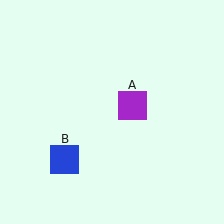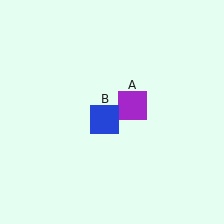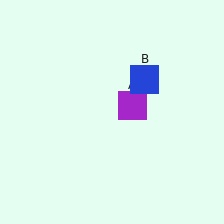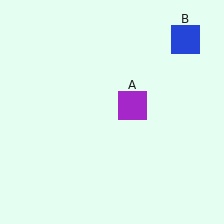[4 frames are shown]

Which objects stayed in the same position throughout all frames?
Purple square (object A) remained stationary.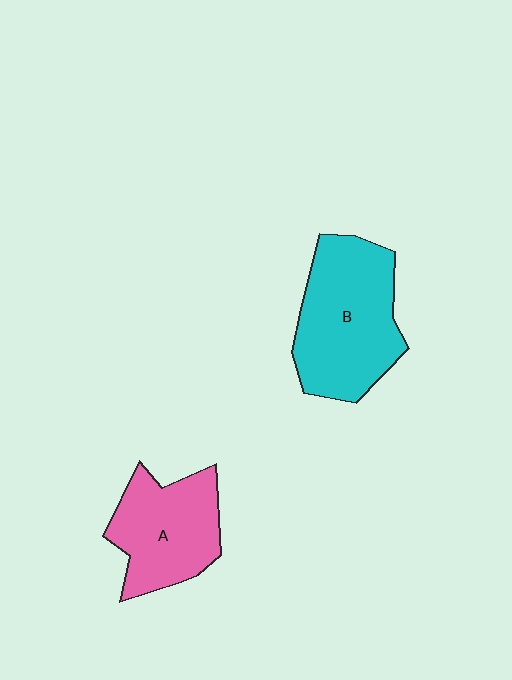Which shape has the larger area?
Shape B (cyan).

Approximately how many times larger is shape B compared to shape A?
Approximately 1.3 times.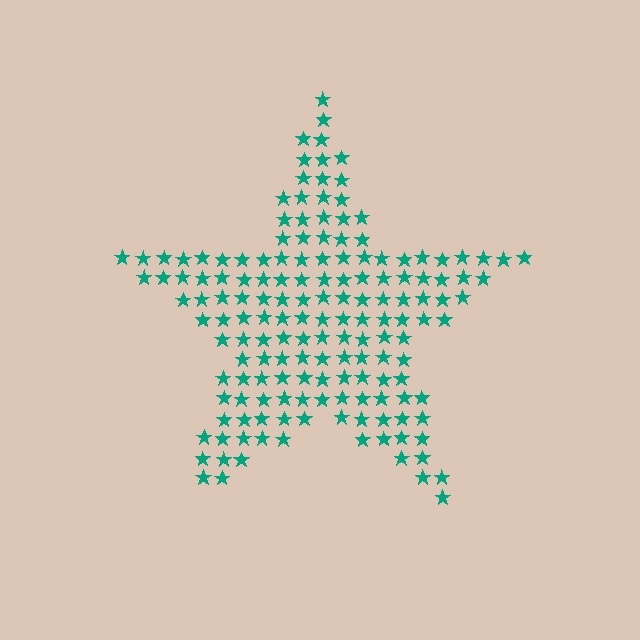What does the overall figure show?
The overall figure shows a star.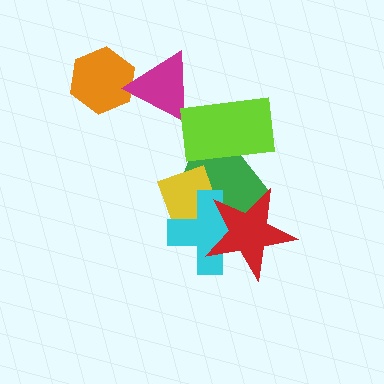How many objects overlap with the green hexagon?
4 objects overlap with the green hexagon.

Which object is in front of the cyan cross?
The red star is in front of the cyan cross.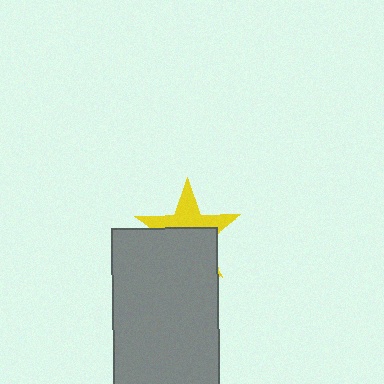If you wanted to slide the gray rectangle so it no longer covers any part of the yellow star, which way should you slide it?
Slide it down — that is the most direct way to separate the two shapes.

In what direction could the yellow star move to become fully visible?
The yellow star could move up. That would shift it out from behind the gray rectangle entirely.